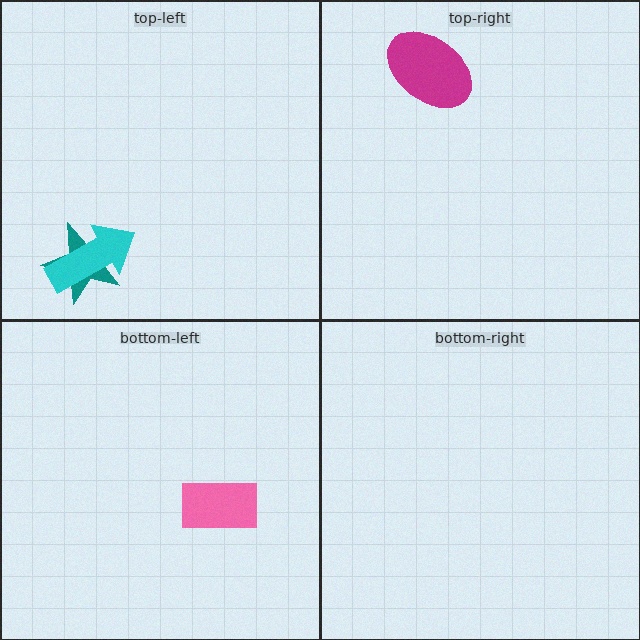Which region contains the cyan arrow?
The top-left region.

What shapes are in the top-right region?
The magenta ellipse.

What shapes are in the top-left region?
The teal star, the cyan arrow.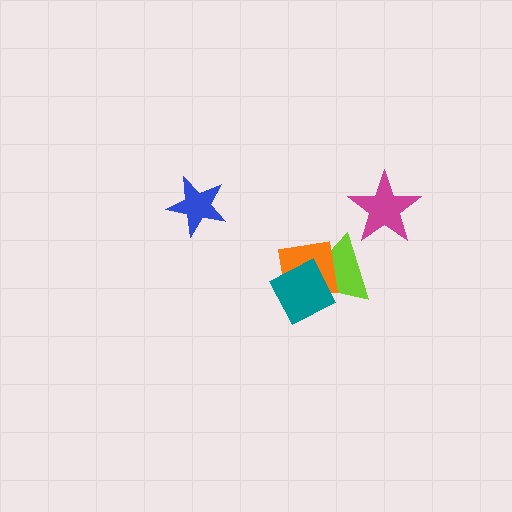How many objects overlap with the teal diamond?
2 objects overlap with the teal diamond.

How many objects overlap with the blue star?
0 objects overlap with the blue star.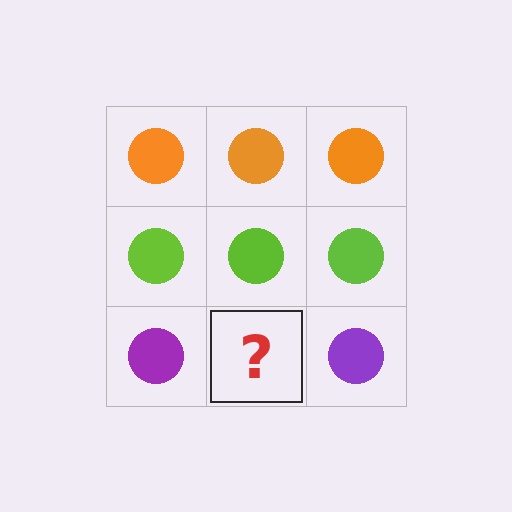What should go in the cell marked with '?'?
The missing cell should contain a purple circle.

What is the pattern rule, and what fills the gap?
The rule is that each row has a consistent color. The gap should be filled with a purple circle.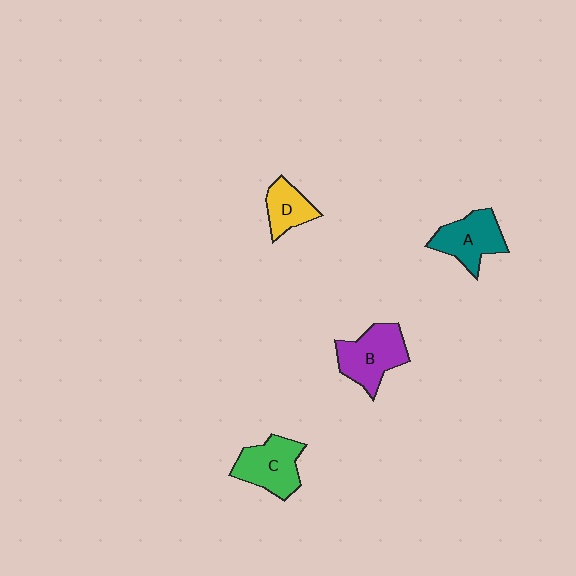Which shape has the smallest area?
Shape D (yellow).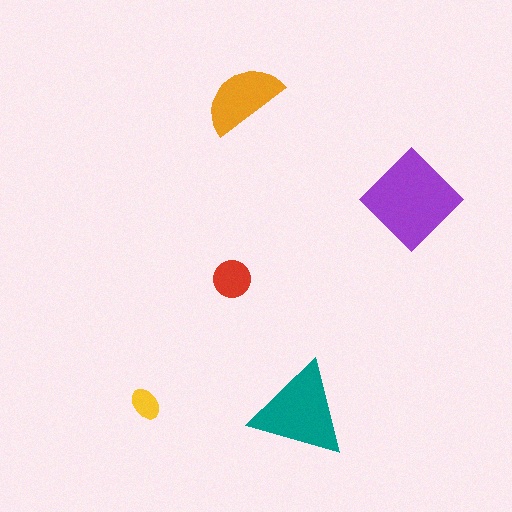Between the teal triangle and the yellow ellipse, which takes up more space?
The teal triangle.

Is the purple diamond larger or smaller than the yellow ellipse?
Larger.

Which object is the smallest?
The yellow ellipse.